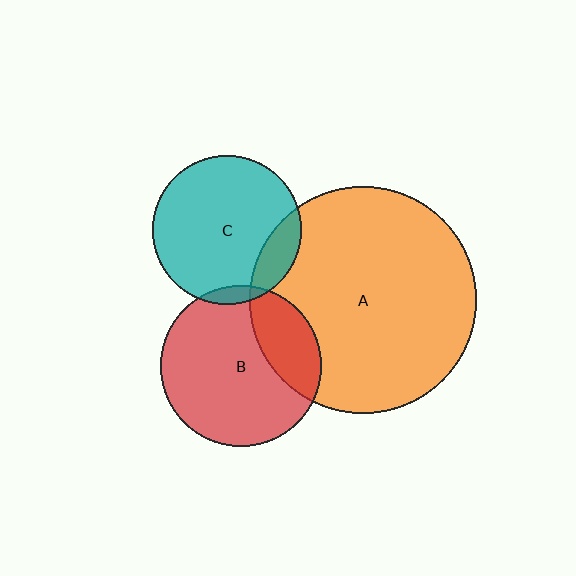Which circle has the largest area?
Circle A (orange).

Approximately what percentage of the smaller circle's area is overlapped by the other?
Approximately 5%.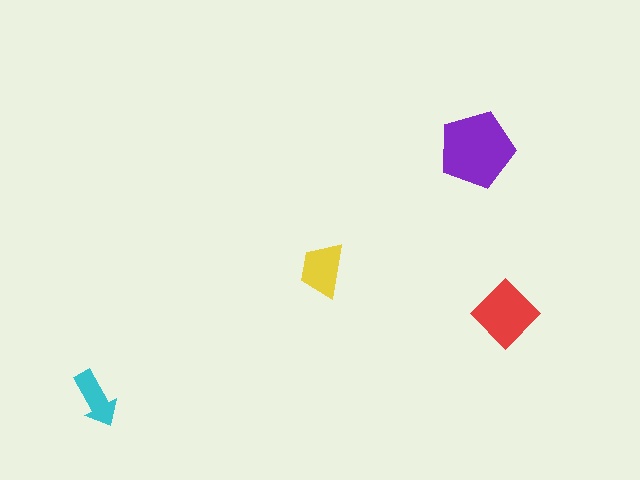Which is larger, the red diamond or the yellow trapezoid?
The red diamond.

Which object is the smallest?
The cyan arrow.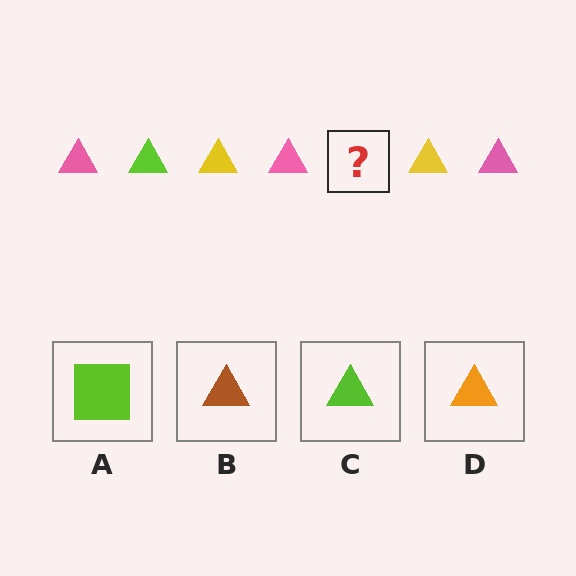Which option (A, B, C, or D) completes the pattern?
C.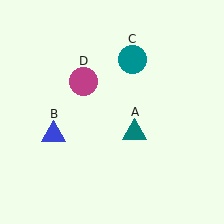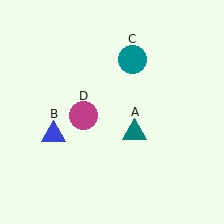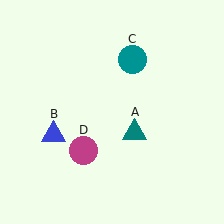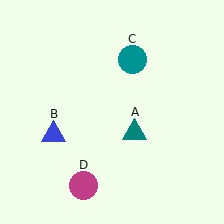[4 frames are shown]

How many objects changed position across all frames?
1 object changed position: magenta circle (object D).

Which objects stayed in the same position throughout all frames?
Teal triangle (object A) and blue triangle (object B) and teal circle (object C) remained stationary.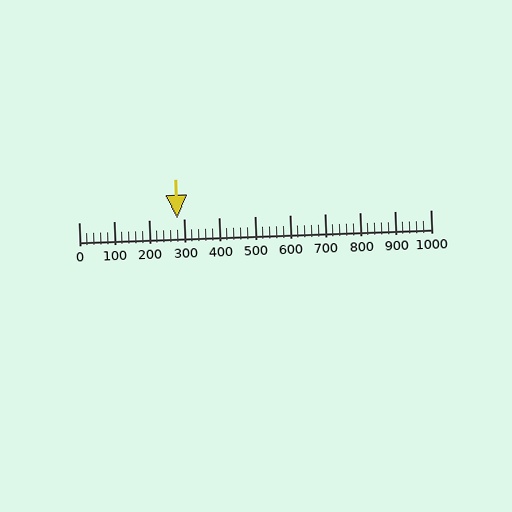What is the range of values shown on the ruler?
The ruler shows values from 0 to 1000.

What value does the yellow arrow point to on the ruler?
The yellow arrow points to approximately 279.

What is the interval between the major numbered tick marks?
The major tick marks are spaced 100 units apart.